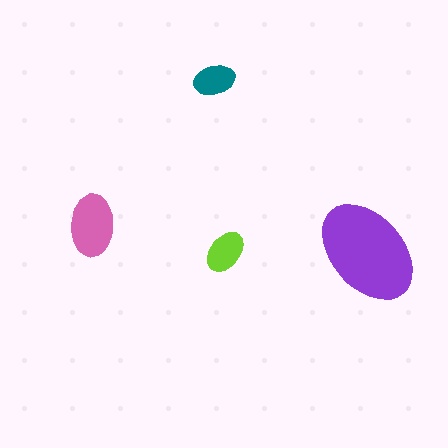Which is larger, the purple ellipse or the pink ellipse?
The purple one.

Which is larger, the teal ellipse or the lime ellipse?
The lime one.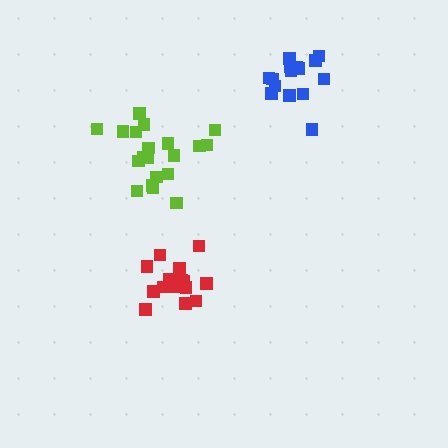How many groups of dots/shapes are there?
There are 3 groups.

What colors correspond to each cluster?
The clusters are colored: red, lime, blue.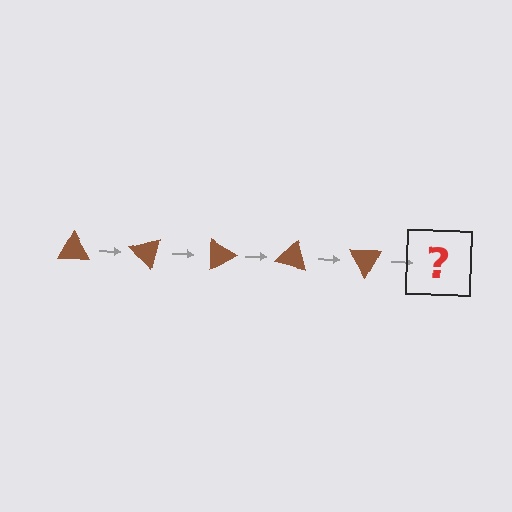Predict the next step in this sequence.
The next step is a brown triangle rotated 225 degrees.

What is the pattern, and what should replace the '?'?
The pattern is that the triangle rotates 45 degrees each step. The '?' should be a brown triangle rotated 225 degrees.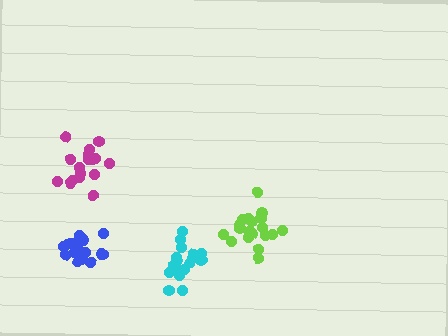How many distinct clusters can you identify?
There are 4 distinct clusters.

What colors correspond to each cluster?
The clusters are colored: magenta, blue, lime, cyan.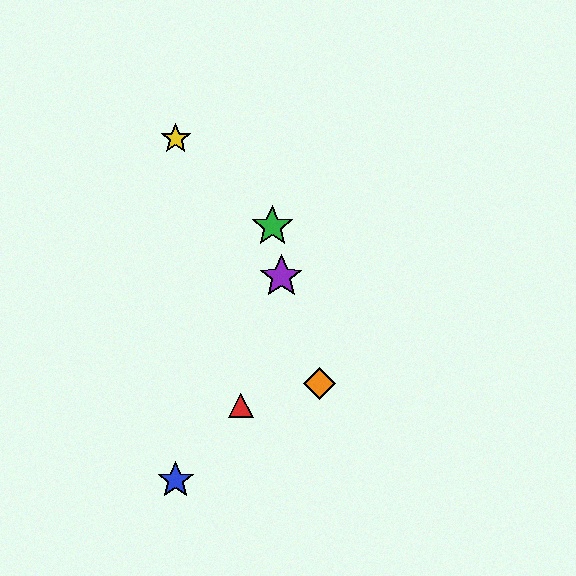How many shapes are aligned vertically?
2 shapes (the blue star, the yellow star) are aligned vertically.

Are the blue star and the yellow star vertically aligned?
Yes, both are at x≈176.